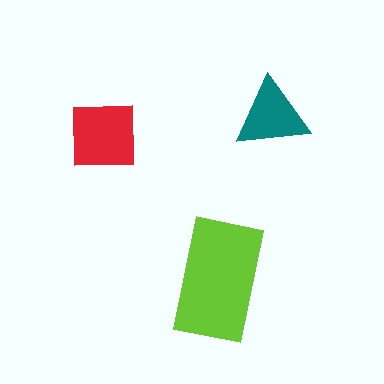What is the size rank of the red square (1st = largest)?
2nd.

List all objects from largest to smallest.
The lime rectangle, the red square, the teal triangle.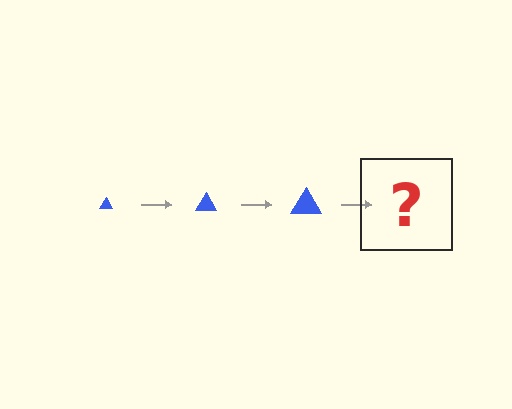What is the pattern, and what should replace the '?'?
The pattern is that the triangle gets progressively larger each step. The '?' should be a blue triangle, larger than the previous one.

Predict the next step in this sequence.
The next step is a blue triangle, larger than the previous one.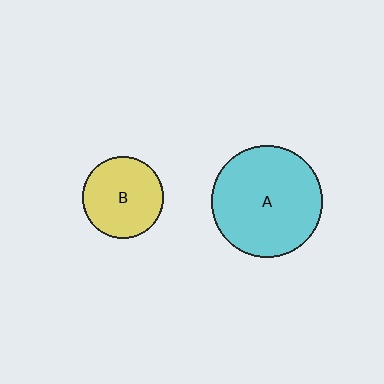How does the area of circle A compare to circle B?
Approximately 1.9 times.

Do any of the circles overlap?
No, none of the circles overlap.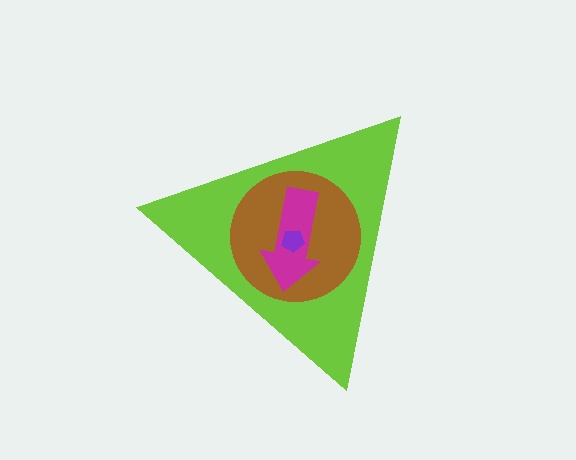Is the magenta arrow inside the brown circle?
Yes.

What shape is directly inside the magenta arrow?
The purple pentagon.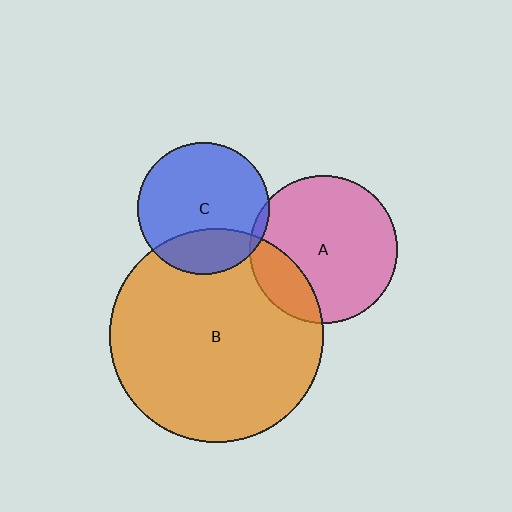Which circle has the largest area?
Circle B (orange).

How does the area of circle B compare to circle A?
Approximately 2.1 times.